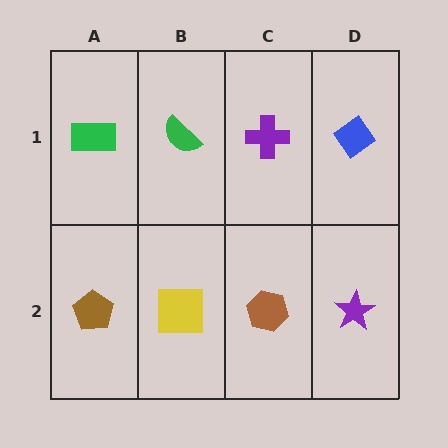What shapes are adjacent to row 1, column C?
A brown hexagon (row 2, column C), a green semicircle (row 1, column B), a blue diamond (row 1, column D).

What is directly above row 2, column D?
A blue diamond.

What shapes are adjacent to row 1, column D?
A purple star (row 2, column D), a purple cross (row 1, column C).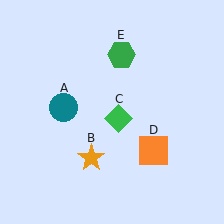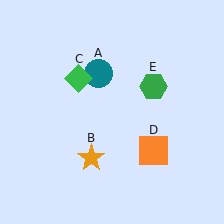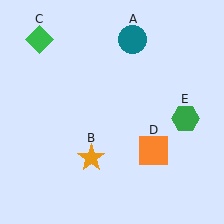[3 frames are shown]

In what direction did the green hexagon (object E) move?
The green hexagon (object E) moved down and to the right.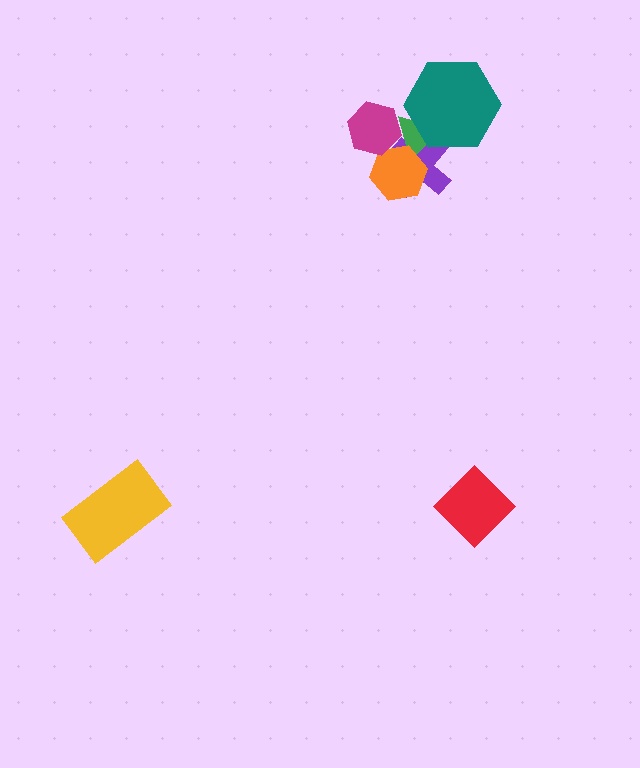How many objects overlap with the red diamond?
0 objects overlap with the red diamond.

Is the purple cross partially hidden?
Yes, it is partially covered by another shape.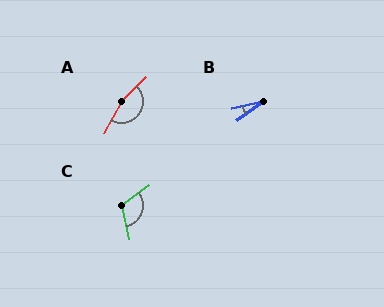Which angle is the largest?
A, at approximately 164 degrees.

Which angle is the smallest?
B, at approximately 23 degrees.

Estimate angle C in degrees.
Approximately 113 degrees.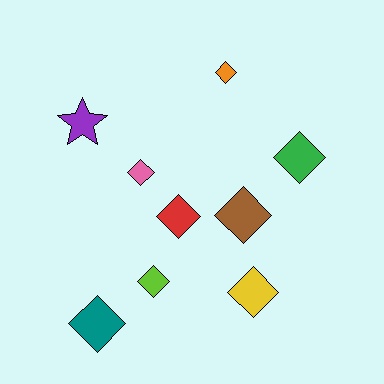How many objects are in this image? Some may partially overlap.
There are 9 objects.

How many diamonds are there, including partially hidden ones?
There are 8 diamonds.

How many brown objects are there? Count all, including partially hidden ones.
There is 1 brown object.